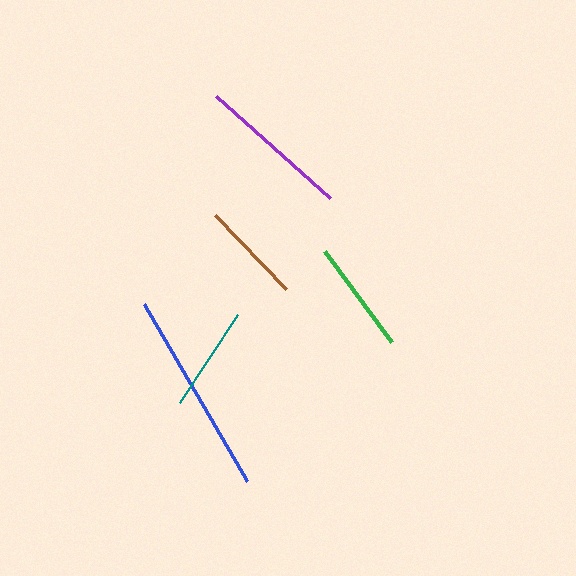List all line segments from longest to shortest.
From longest to shortest: blue, purple, green, teal, brown.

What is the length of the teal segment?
The teal segment is approximately 106 pixels long.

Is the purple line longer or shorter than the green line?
The purple line is longer than the green line.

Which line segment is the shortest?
The brown line is the shortest at approximately 103 pixels.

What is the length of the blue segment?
The blue segment is approximately 205 pixels long.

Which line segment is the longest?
The blue line is the longest at approximately 205 pixels.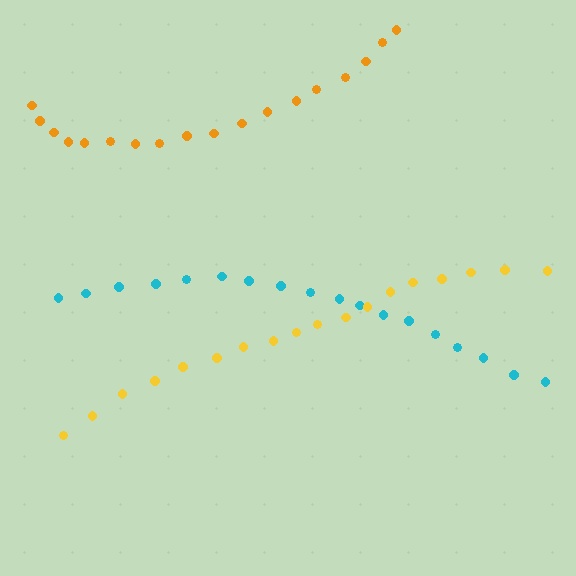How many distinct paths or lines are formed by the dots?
There are 3 distinct paths.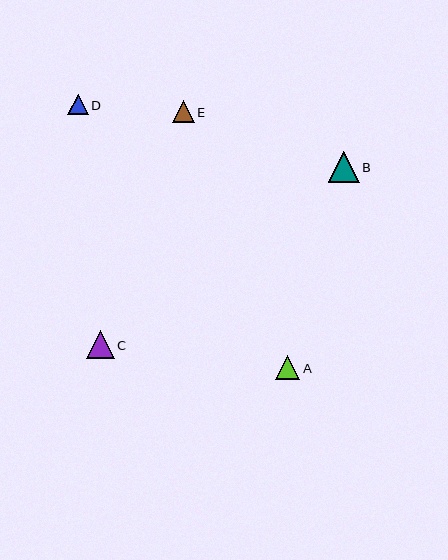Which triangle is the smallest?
Triangle D is the smallest with a size of approximately 21 pixels.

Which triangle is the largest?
Triangle B is the largest with a size of approximately 31 pixels.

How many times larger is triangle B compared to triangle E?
Triangle B is approximately 1.4 times the size of triangle E.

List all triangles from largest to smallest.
From largest to smallest: B, C, A, E, D.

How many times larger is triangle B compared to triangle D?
Triangle B is approximately 1.5 times the size of triangle D.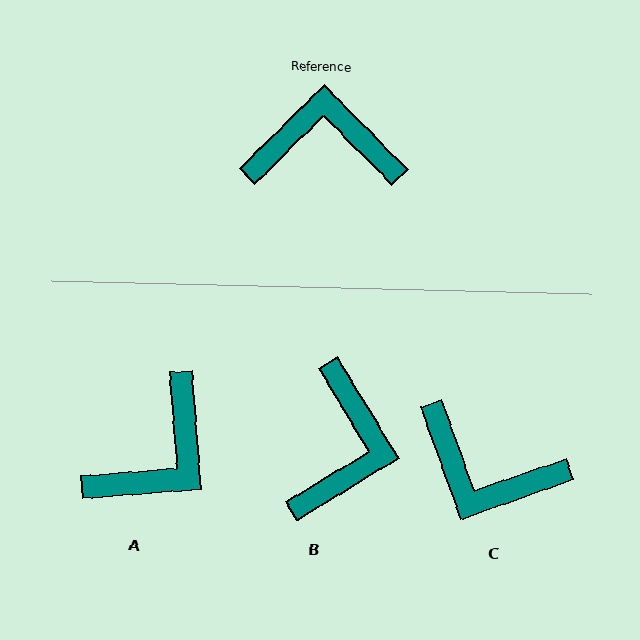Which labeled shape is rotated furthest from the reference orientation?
C, about 155 degrees away.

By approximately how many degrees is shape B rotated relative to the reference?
Approximately 104 degrees clockwise.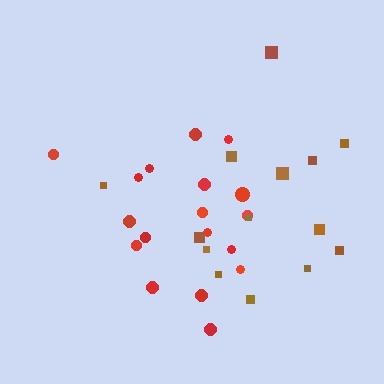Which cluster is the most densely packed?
Red.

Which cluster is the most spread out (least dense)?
Brown.